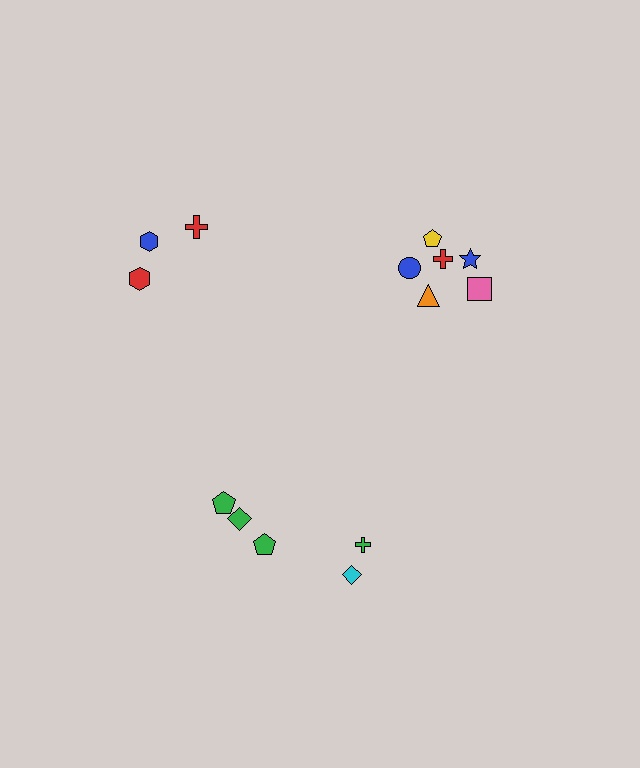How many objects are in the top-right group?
There are 6 objects.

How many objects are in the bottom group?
There are 5 objects.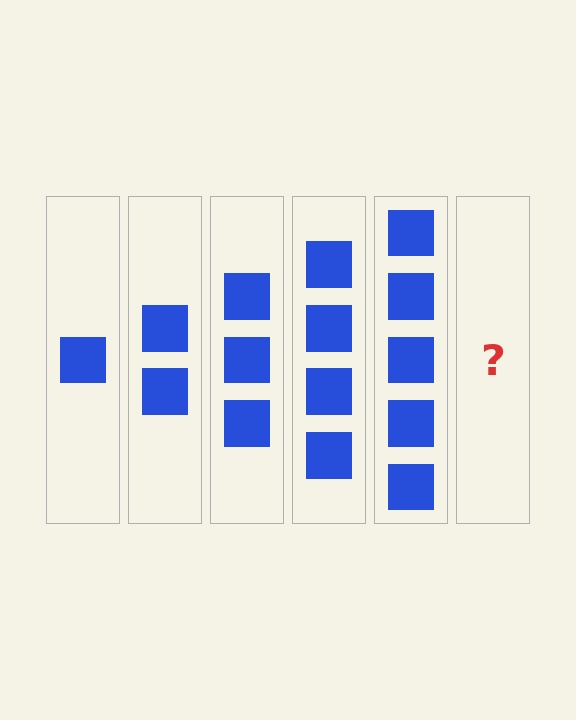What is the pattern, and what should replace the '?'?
The pattern is that each step adds one more square. The '?' should be 6 squares.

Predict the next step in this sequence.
The next step is 6 squares.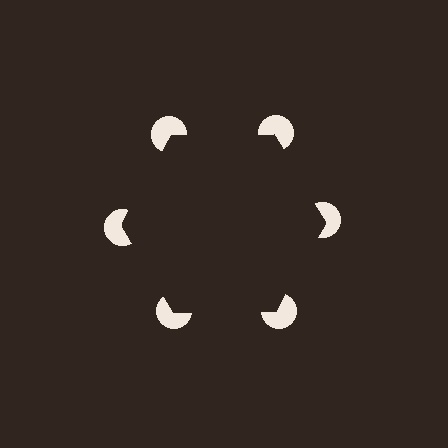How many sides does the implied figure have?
6 sides.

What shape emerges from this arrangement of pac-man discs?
An illusory hexagon — its edges are inferred from the aligned wedge cuts in the pac-man discs, not physically drawn.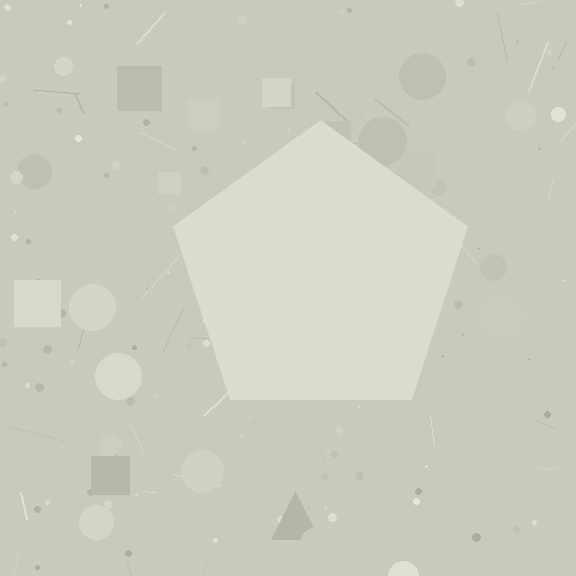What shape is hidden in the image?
A pentagon is hidden in the image.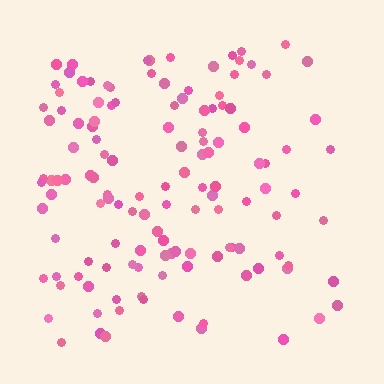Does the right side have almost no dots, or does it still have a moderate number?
Still a moderate number, just noticeably fewer than the left.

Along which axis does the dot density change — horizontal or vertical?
Horizontal.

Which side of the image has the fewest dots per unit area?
The right.